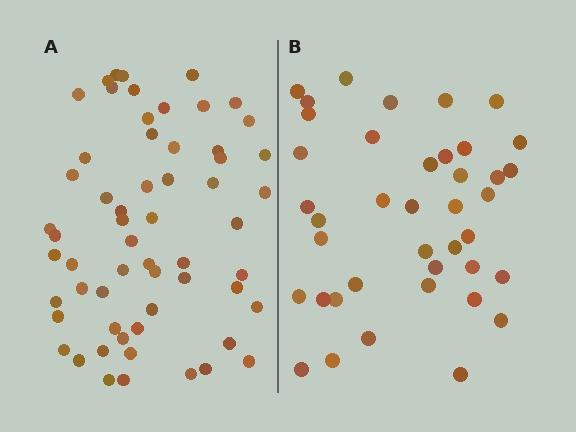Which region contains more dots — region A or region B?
Region A (the left region) has more dots.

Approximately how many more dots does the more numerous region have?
Region A has approximately 20 more dots than region B.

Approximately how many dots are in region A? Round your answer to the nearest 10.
About 60 dots. (The exact count is 59, which rounds to 60.)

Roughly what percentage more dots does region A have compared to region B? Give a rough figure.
About 50% more.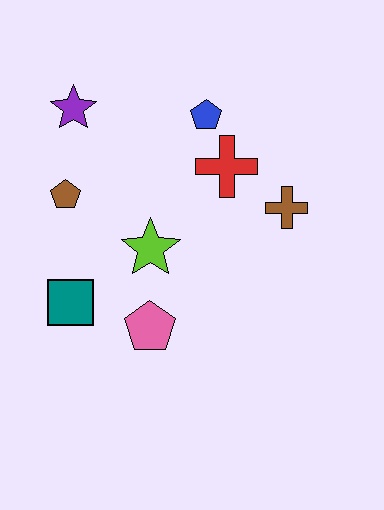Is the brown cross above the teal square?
Yes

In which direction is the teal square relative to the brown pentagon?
The teal square is below the brown pentagon.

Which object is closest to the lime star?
The pink pentagon is closest to the lime star.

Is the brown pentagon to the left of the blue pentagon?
Yes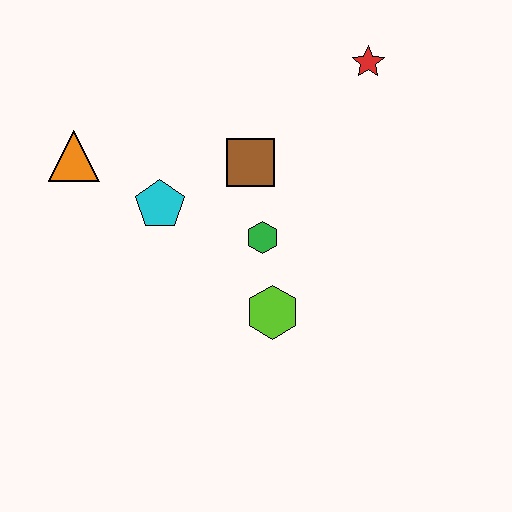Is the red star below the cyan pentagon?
No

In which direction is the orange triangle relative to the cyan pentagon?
The orange triangle is to the left of the cyan pentagon.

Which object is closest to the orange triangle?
The cyan pentagon is closest to the orange triangle.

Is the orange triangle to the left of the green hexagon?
Yes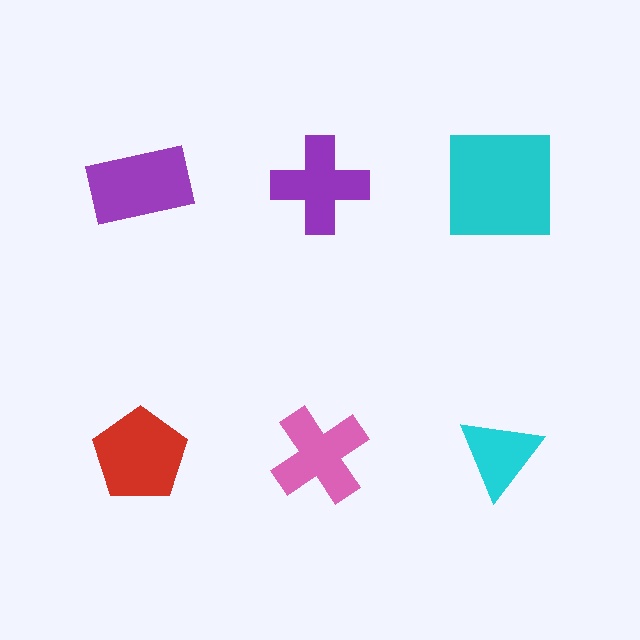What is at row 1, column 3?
A cyan square.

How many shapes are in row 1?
3 shapes.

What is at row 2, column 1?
A red pentagon.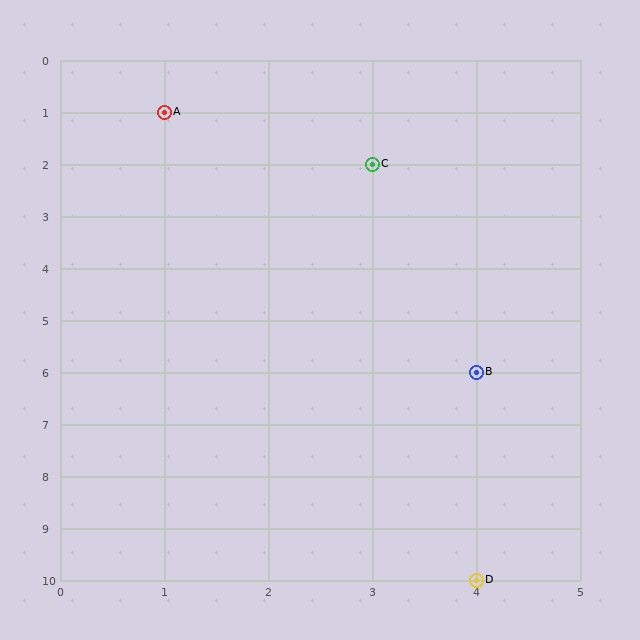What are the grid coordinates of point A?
Point A is at grid coordinates (1, 1).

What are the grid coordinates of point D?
Point D is at grid coordinates (4, 10).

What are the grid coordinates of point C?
Point C is at grid coordinates (3, 2).